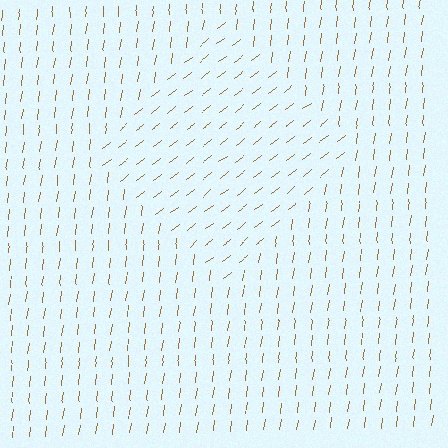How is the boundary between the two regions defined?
The boundary is defined purely by a change in line orientation (approximately 45 degrees difference). All lines are the same color and thickness.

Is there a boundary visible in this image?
Yes, there is a texture boundary formed by a change in line orientation.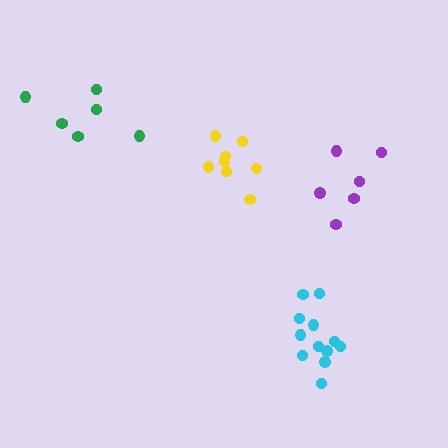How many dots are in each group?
Group 1: 12 dots, Group 2: 6 dots, Group 3: 6 dots, Group 4: 8 dots (32 total).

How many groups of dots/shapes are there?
There are 4 groups.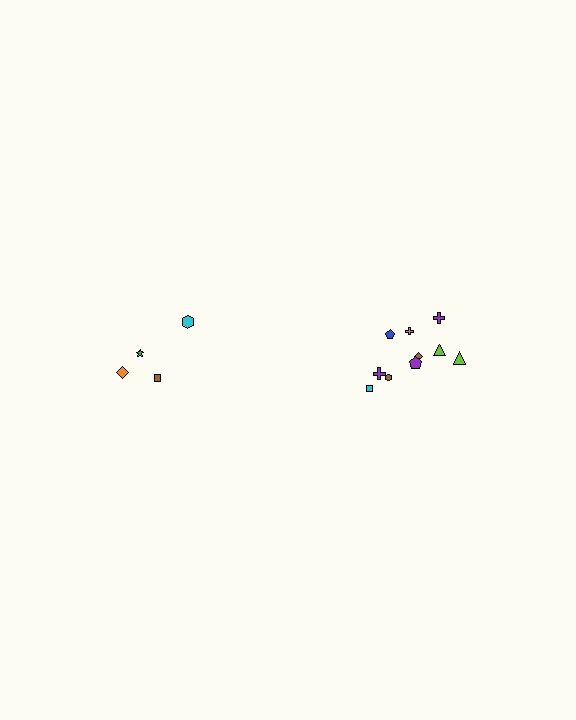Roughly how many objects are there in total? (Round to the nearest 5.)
Roughly 15 objects in total.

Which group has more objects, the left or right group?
The right group.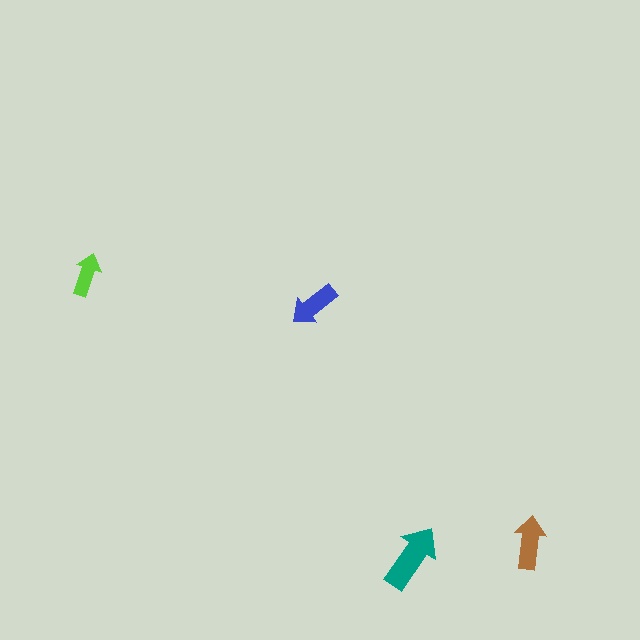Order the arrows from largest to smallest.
the teal one, the brown one, the blue one, the lime one.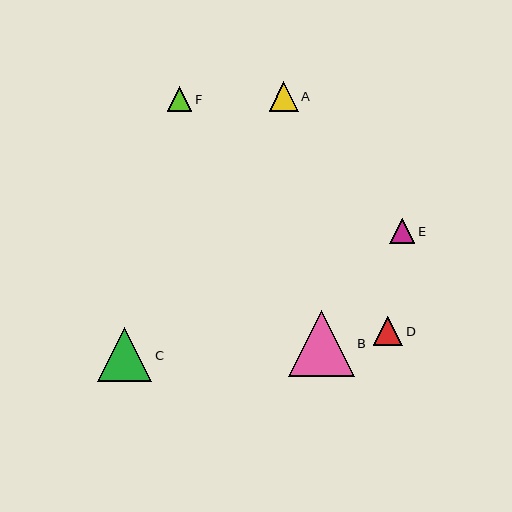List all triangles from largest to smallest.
From largest to smallest: B, C, D, A, E, F.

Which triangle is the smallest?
Triangle F is the smallest with a size of approximately 24 pixels.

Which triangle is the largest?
Triangle B is the largest with a size of approximately 66 pixels.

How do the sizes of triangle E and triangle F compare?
Triangle E and triangle F are approximately the same size.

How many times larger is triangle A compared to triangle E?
Triangle A is approximately 1.2 times the size of triangle E.